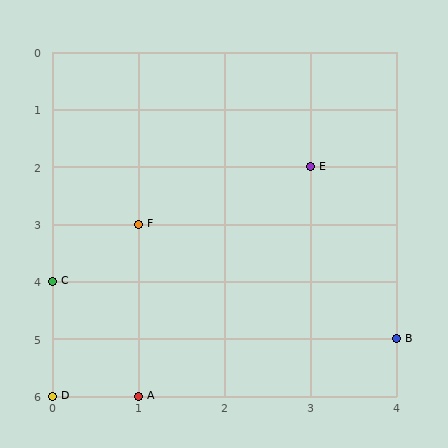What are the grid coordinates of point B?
Point B is at grid coordinates (4, 5).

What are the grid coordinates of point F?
Point F is at grid coordinates (1, 3).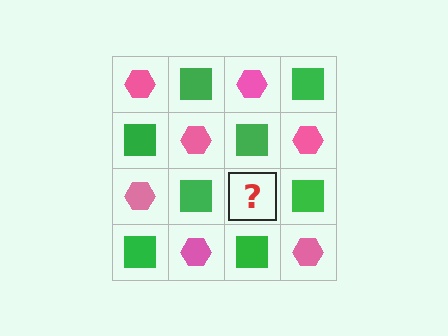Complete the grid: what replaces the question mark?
The question mark should be replaced with a pink hexagon.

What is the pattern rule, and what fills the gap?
The rule is that it alternates pink hexagon and green square in a checkerboard pattern. The gap should be filled with a pink hexagon.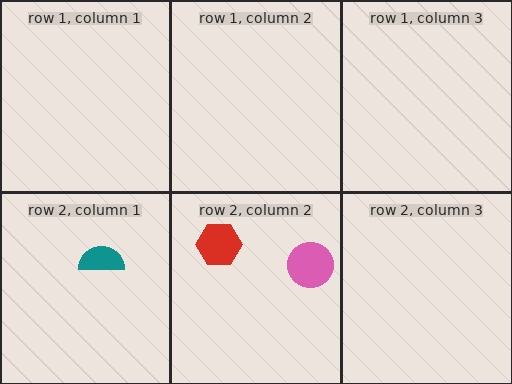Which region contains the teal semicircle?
The row 2, column 1 region.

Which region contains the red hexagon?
The row 2, column 2 region.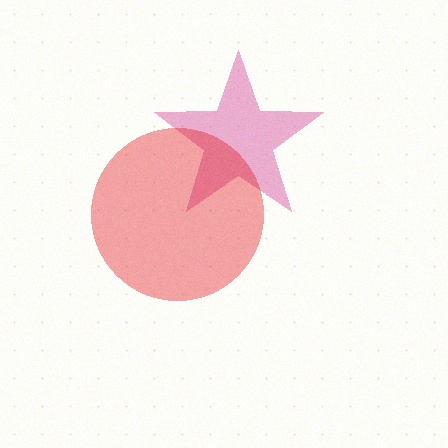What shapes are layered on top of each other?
The layered shapes are: a magenta star, a red circle.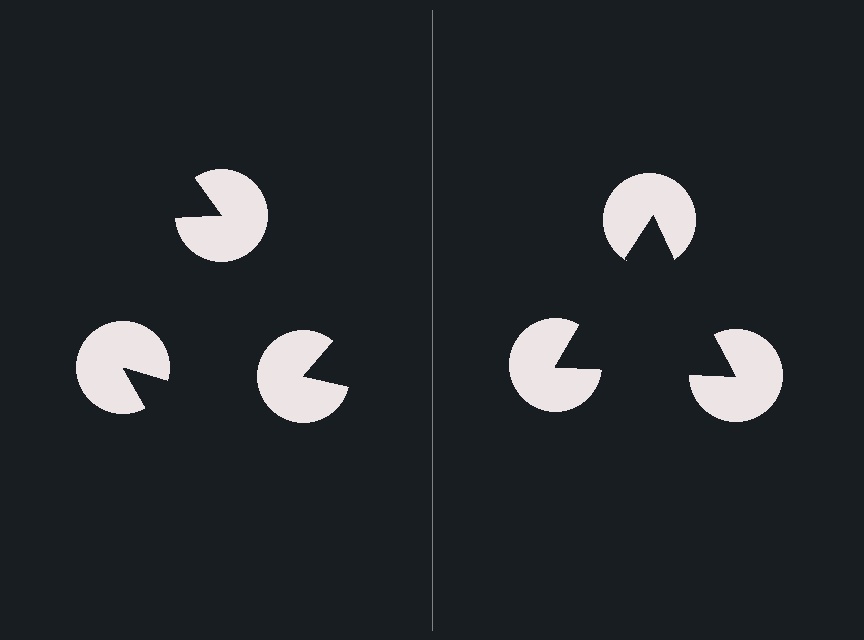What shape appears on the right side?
An illusory triangle.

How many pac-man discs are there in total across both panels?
6 — 3 on each side.